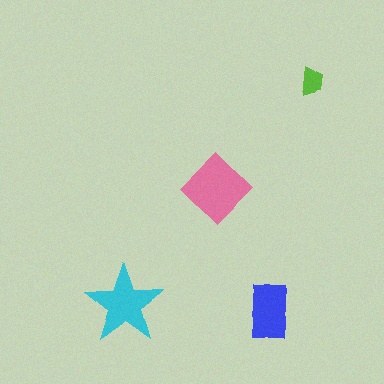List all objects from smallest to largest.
The lime trapezoid, the blue rectangle, the cyan star, the pink diamond.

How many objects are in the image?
There are 4 objects in the image.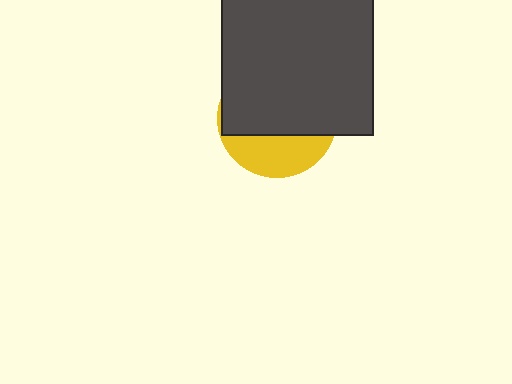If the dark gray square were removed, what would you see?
You would see the complete yellow circle.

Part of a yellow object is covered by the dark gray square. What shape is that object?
It is a circle.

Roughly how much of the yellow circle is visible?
A small part of it is visible (roughly 33%).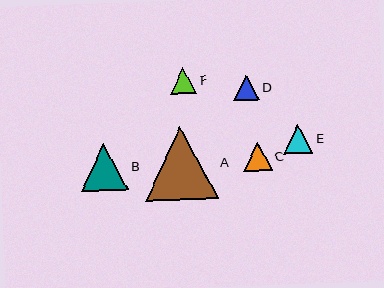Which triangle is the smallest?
Triangle D is the smallest with a size of approximately 25 pixels.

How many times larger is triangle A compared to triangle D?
Triangle A is approximately 2.9 times the size of triangle D.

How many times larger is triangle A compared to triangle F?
Triangle A is approximately 2.8 times the size of triangle F.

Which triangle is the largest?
Triangle A is the largest with a size of approximately 73 pixels.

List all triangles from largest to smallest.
From largest to smallest: A, B, E, C, F, D.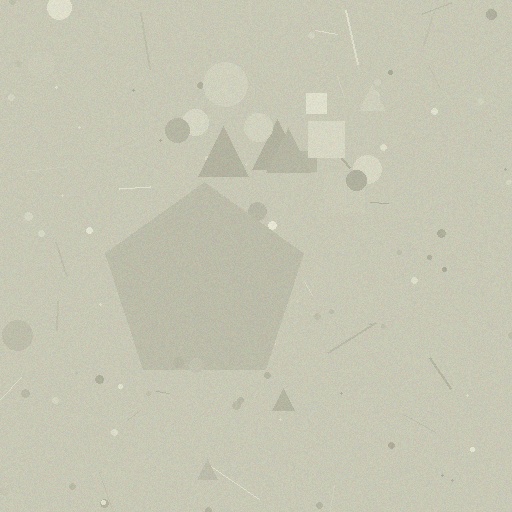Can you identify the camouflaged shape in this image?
The camouflaged shape is a pentagon.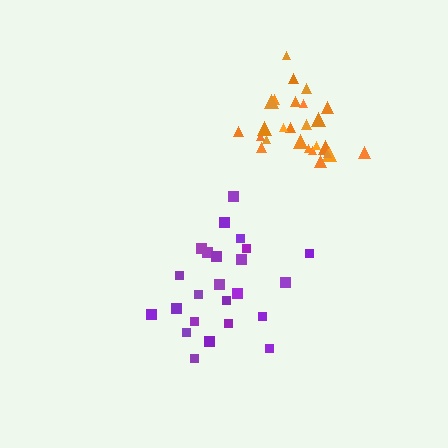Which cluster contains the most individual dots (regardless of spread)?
Orange (26).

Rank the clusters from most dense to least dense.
orange, purple.